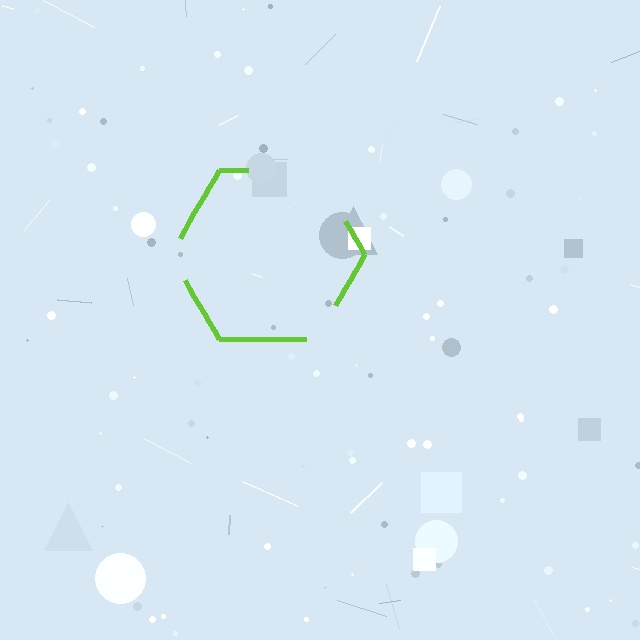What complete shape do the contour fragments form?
The contour fragments form a hexagon.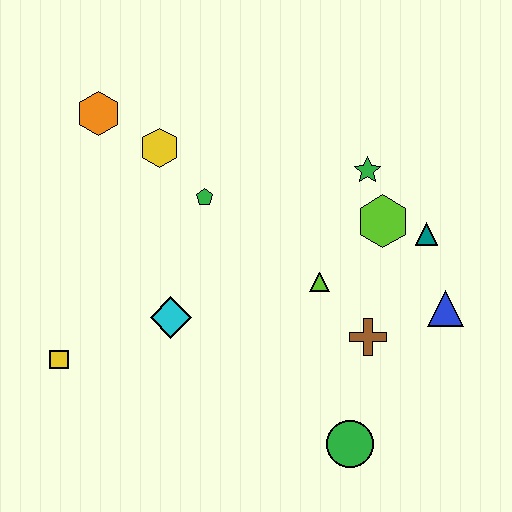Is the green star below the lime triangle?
No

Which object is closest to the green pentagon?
The yellow hexagon is closest to the green pentagon.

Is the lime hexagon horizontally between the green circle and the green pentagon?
No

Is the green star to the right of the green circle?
Yes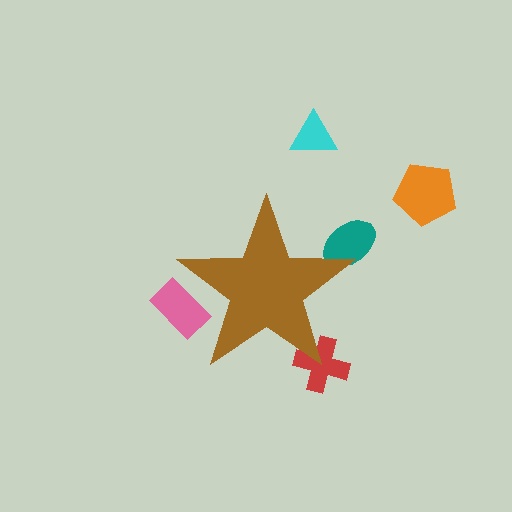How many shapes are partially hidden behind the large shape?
3 shapes are partially hidden.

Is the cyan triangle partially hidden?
No, the cyan triangle is fully visible.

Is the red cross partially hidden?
Yes, the red cross is partially hidden behind the brown star.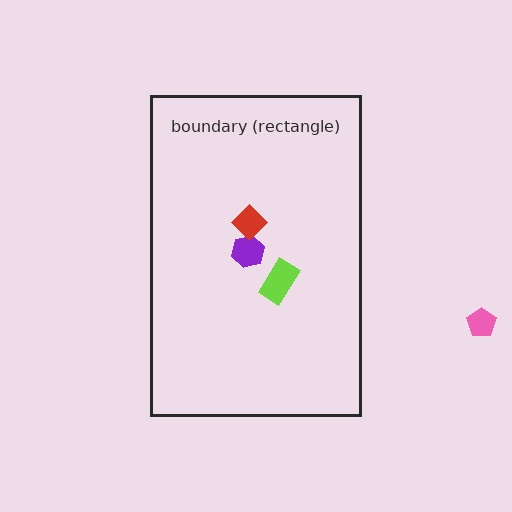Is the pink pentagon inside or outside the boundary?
Outside.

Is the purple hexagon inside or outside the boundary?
Inside.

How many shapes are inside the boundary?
3 inside, 1 outside.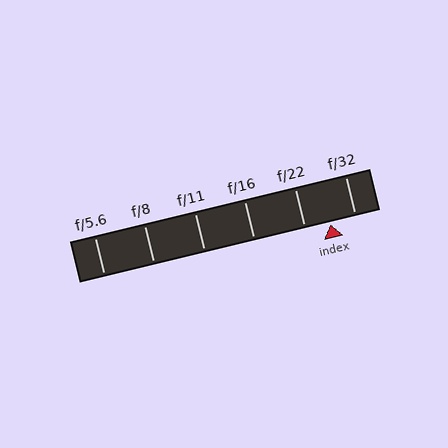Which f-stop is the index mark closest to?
The index mark is closest to f/32.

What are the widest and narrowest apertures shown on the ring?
The widest aperture shown is f/5.6 and the narrowest is f/32.